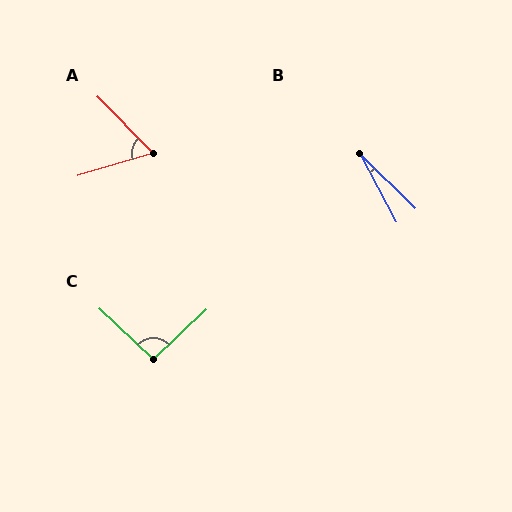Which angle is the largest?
C, at approximately 93 degrees.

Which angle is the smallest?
B, at approximately 18 degrees.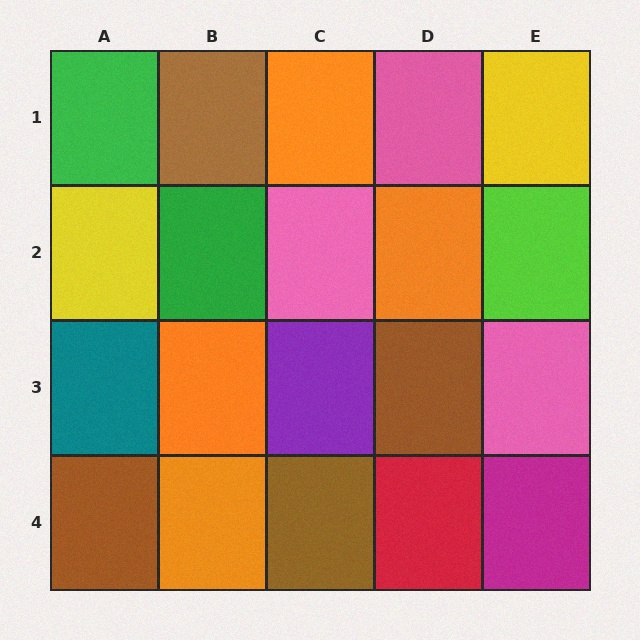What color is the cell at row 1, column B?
Brown.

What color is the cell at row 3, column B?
Orange.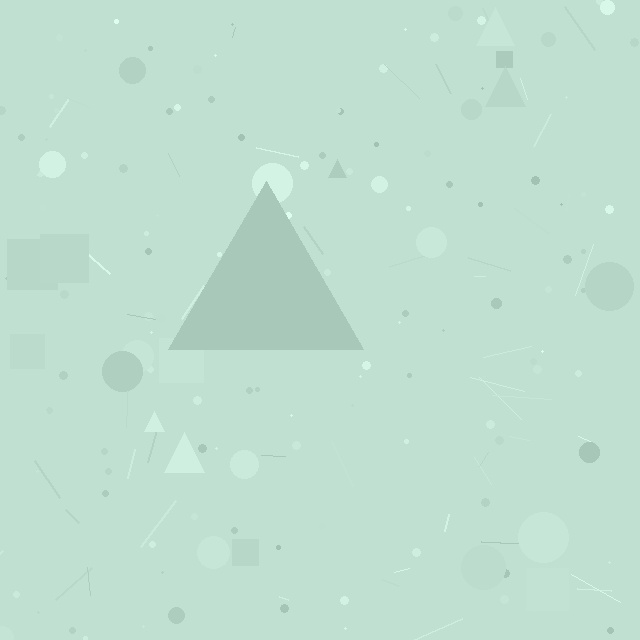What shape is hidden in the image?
A triangle is hidden in the image.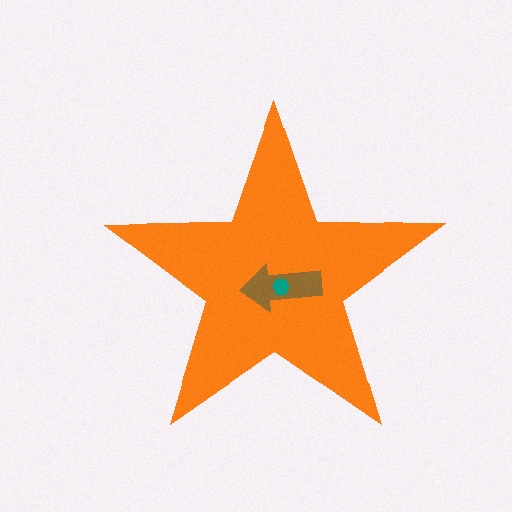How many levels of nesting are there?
3.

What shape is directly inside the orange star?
The brown arrow.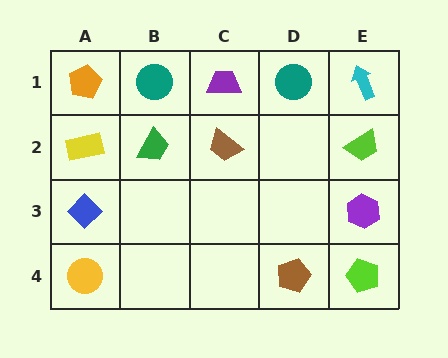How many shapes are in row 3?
2 shapes.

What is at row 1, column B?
A teal circle.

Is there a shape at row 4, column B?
No, that cell is empty.